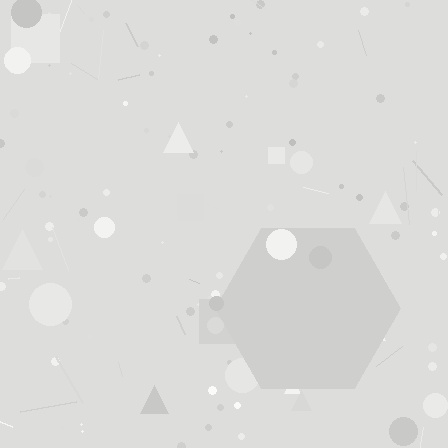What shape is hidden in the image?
A hexagon is hidden in the image.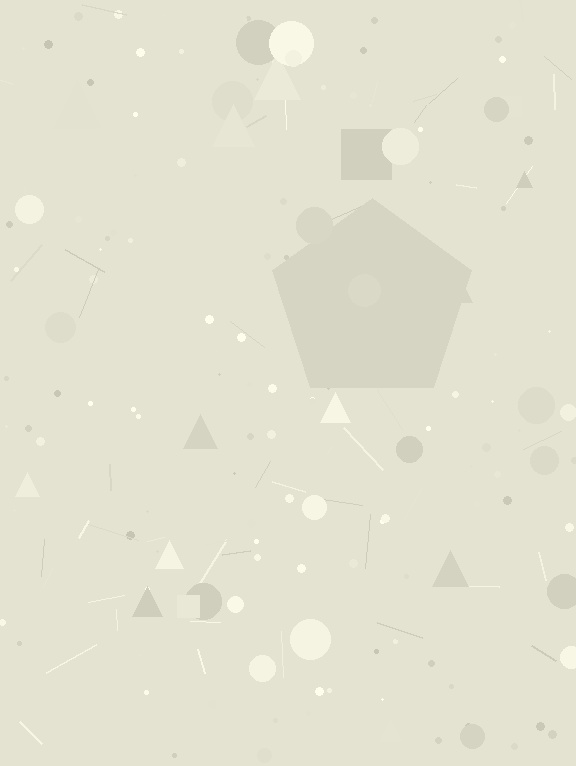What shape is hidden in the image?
A pentagon is hidden in the image.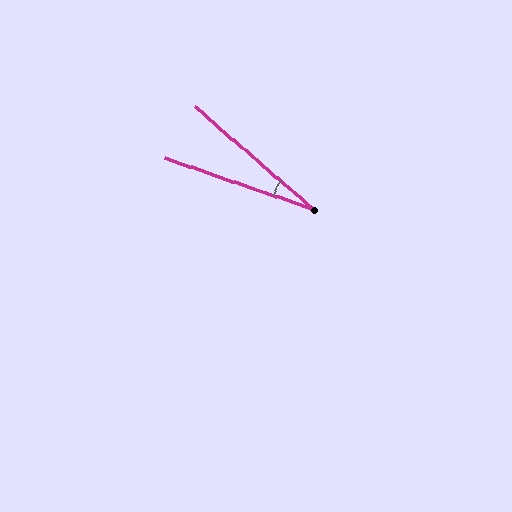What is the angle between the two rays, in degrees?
Approximately 22 degrees.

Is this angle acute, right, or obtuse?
It is acute.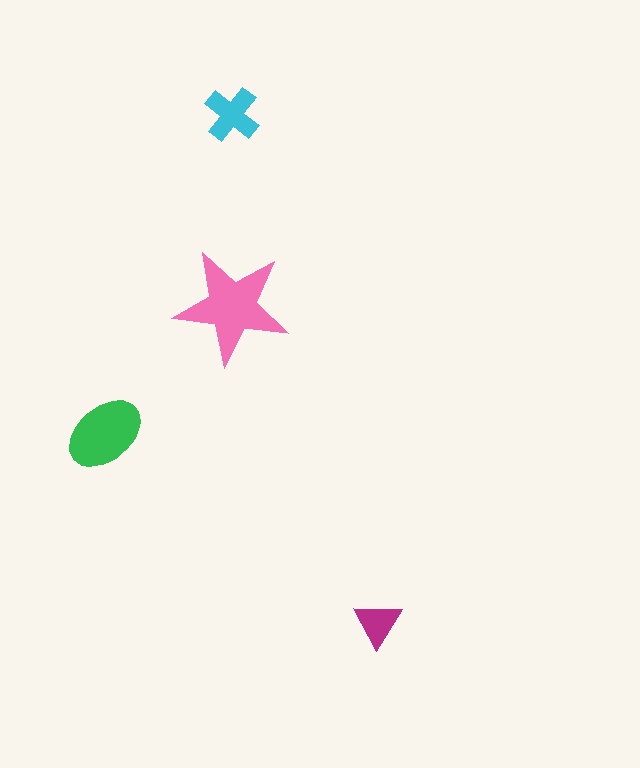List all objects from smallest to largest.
The magenta triangle, the cyan cross, the green ellipse, the pink star.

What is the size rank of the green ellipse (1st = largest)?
2nd.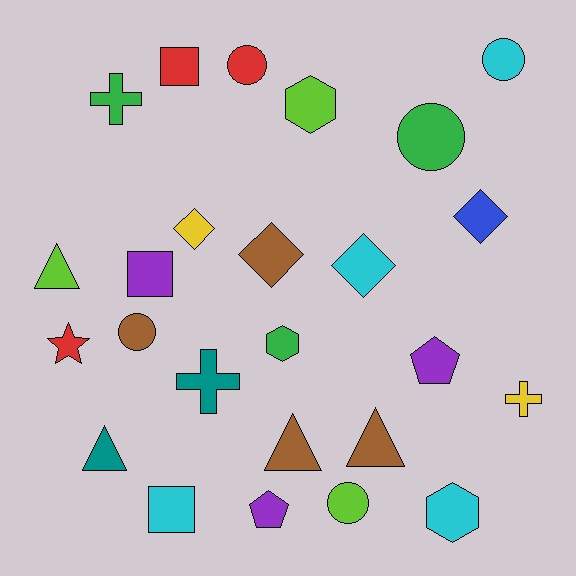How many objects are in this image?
There are 25 objects.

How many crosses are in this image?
There are 3 crosses.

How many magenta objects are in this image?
There are no magenta objects.